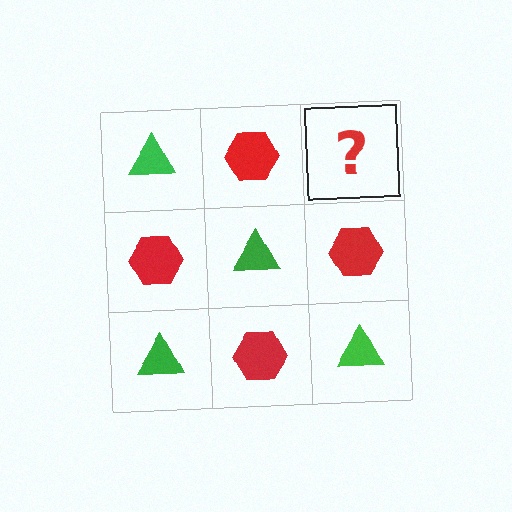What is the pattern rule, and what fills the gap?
The rule is that it alternates green triangle and red hexagon in a checkerboard pattern. The gap should be filled with a green triangle.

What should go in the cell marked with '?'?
The missing cell should contain a green triangle.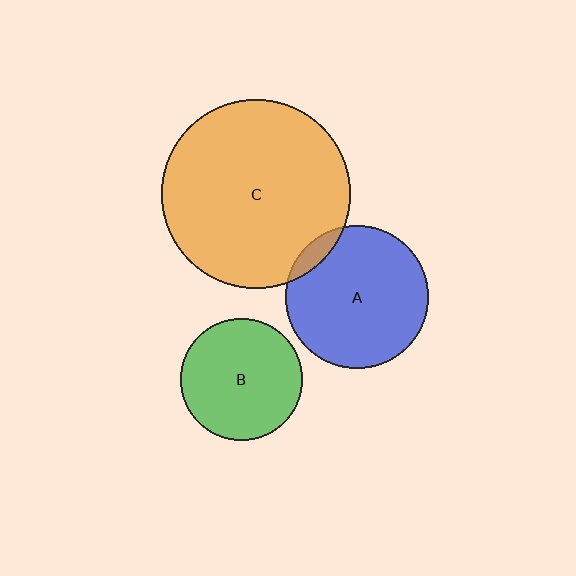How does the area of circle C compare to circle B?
Approximately 2.4 times.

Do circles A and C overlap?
Yes.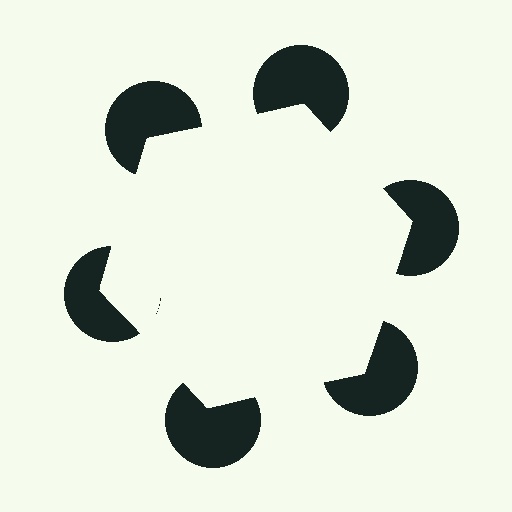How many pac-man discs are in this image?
There are 6 — one at each vertex of the illusory hexagon.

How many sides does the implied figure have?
6 sides.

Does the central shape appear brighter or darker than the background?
It typically appears slightly brighter than the background, even though no actual brightness change is drawn.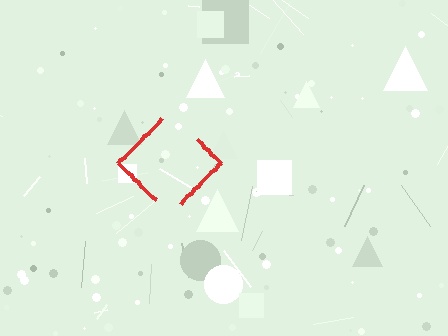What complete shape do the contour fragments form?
The contour fragments form a diamond.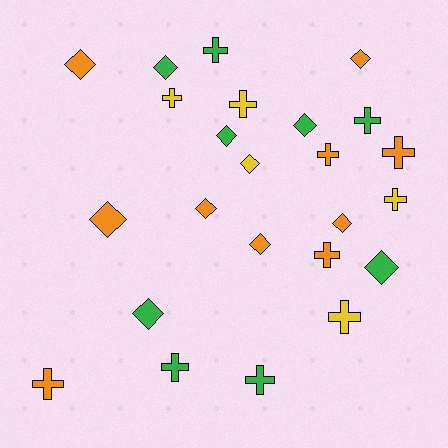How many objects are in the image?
There are 24 objects.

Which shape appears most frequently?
Cross, with 12 objects.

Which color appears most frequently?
Orange, with 10 objects.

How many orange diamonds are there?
There are 6 orange diamonds.